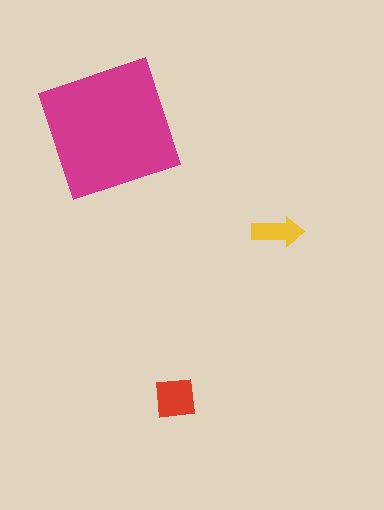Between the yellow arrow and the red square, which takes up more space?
The red square.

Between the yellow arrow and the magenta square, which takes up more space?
The magenta square.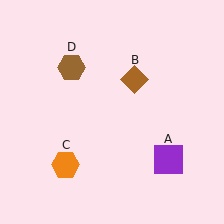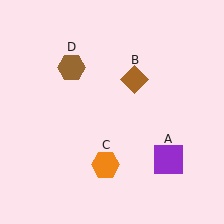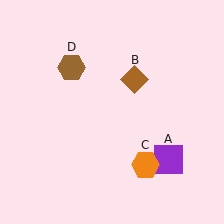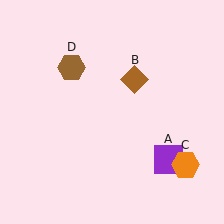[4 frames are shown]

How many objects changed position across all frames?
1 object changed position: orange hexagon (object C).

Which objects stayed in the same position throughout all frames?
Purple square (object A) and brown diamond (object B) and brown hexagon (object D) remained stationary.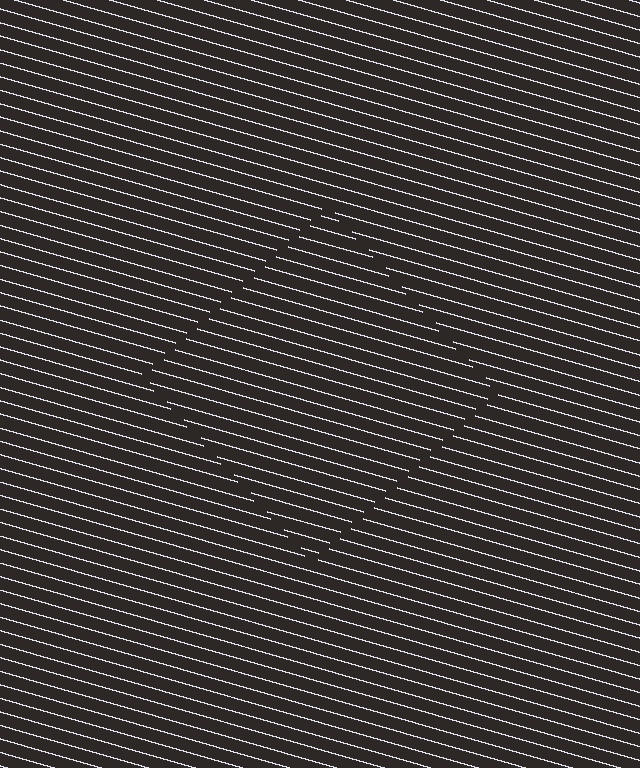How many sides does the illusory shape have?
4 sides — the line-ends trace a square.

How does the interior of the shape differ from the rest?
The interior of the shape contains the same grating, shifted by half a period — the contour is defined by the phase discontinuity where line-ends from the inner and outer gratings abut.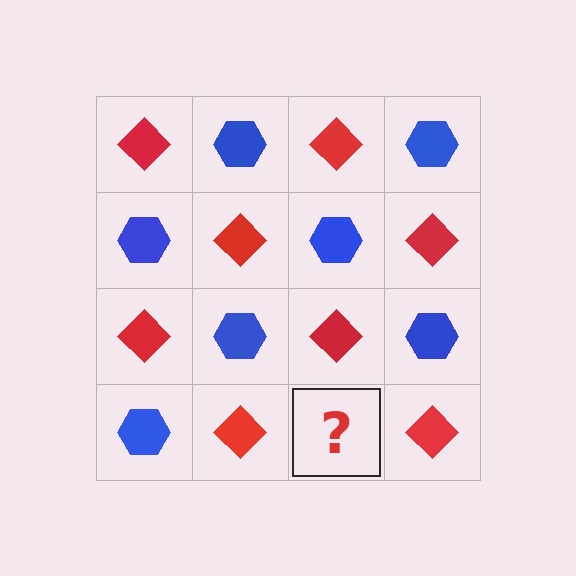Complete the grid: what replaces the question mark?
The question mark should be replaced with a blue hexagon.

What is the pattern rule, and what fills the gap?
The rule is that it alternates red diamond and blue hexagon in a checkerboard pattern. The gap should be filled with a blue hexagon.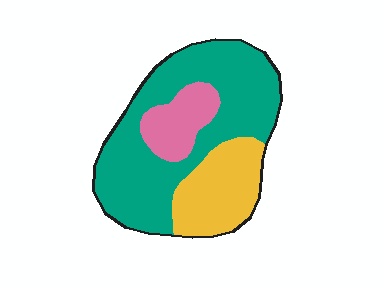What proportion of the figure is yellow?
Yellow takes up less than a quarter of the figure.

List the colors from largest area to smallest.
From largest to smallest: teal, yellow, pink.